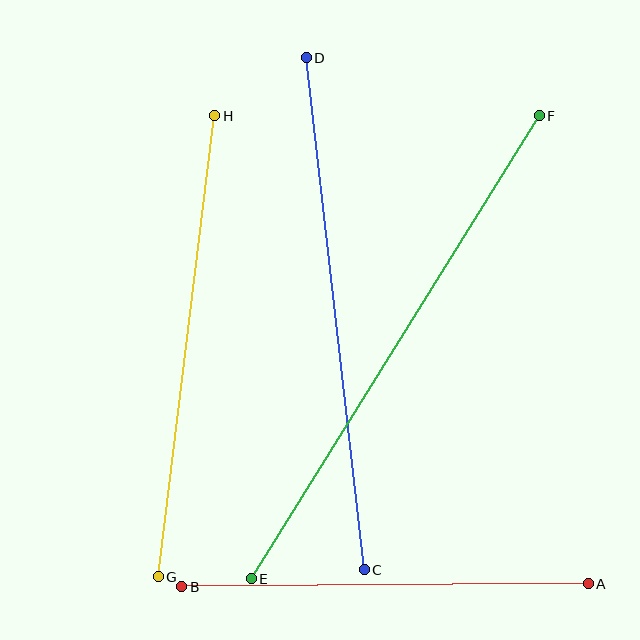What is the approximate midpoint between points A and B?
The midpoint is at approximately (385, 585) pixels.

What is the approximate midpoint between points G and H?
The midpoint is at approximately (186, 346) pixels.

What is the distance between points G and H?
The distance is approximately 465 pixels.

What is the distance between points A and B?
The distance is approximately 406 pixels.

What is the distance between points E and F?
The distance is approximately 545 pixels.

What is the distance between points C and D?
The distance is approximately 515 pixels.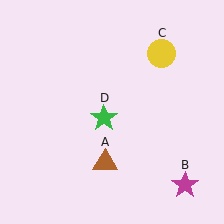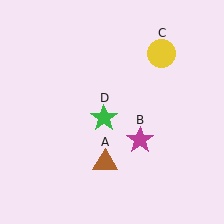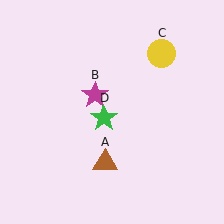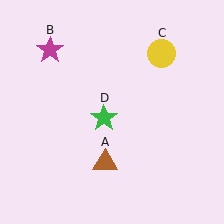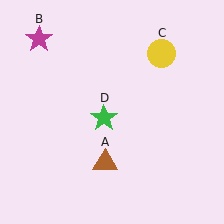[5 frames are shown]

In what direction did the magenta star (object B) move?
The magenta star (object B) moved up and to the left.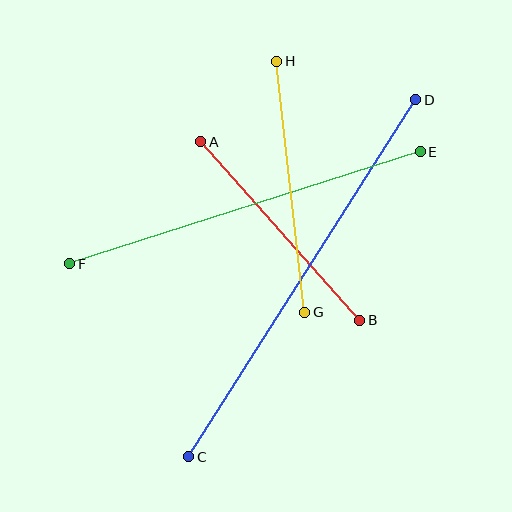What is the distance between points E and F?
The distance is approximately 368 pixels.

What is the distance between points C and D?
The distance is approximately 423 pixels.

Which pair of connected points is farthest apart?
Points C and D are farthest apart.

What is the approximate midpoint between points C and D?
The midpoint is at approximately (302, 278) pixels.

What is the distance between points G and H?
The distance is approximately 253 pixels.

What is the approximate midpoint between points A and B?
The midpoint is at approximately (280, 231) pixels.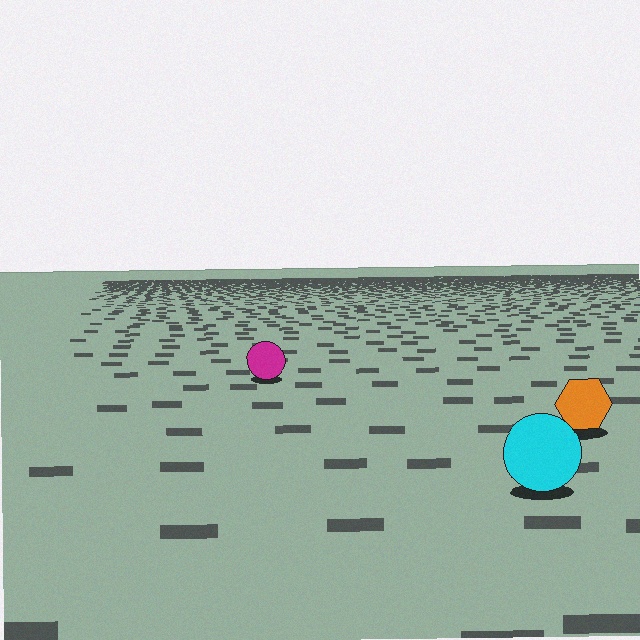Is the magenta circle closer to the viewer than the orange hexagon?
No. The orange hexagon is closer — you can tell from the texture gradient: the ground texture is coarser near it.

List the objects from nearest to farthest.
From nearest to farthest: the cyan circle, the orange hexagon, the magenta circle.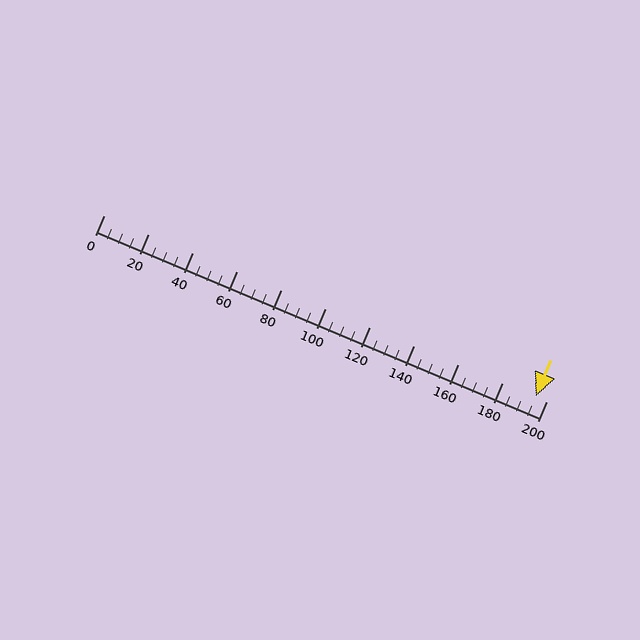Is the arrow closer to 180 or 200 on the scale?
The arrow is closer to 200.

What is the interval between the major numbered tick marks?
The major tick marks are spaced 20 units apart.